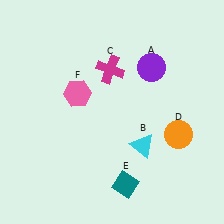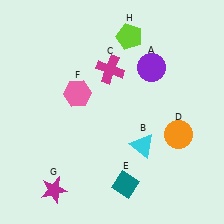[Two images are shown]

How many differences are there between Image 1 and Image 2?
There are 2 differences between the two images.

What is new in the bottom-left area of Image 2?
A magenta star (G) was added in the bottom-left area of Image 2.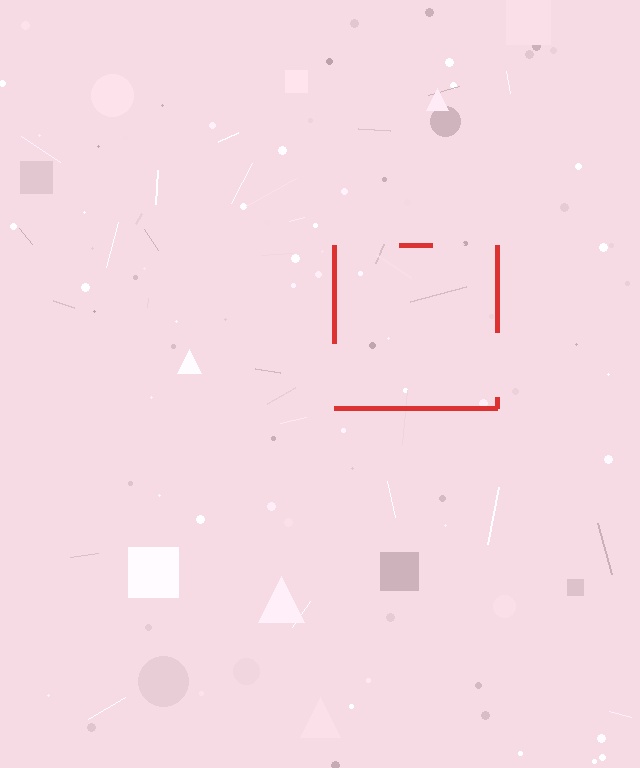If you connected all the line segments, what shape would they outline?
They would outline a square.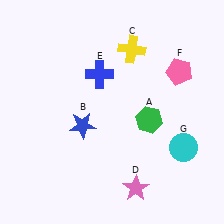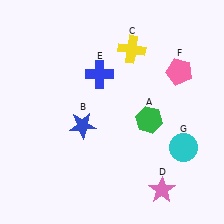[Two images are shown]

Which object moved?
The pink star (D) moved right.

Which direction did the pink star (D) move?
The pink star (D) moved right.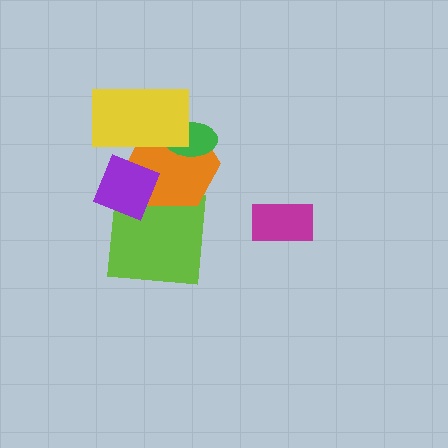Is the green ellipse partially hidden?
Yes, it is partially covered by another shape.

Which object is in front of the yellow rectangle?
The purple diamond is in front of the yellow rectangle.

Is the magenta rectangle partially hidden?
No, no other shape covers it.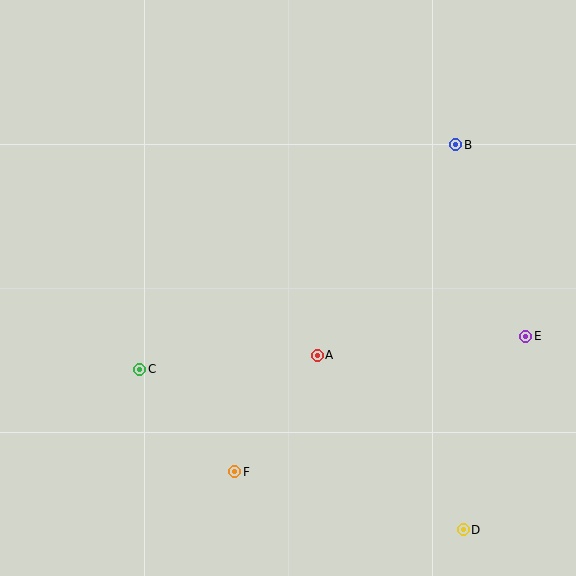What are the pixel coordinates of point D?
Point D is at (463, 530).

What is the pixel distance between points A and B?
The distance between A and B is 252 pixels.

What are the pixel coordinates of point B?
Point B is at (456, 145).